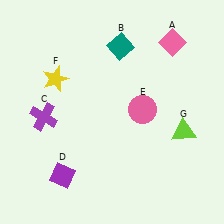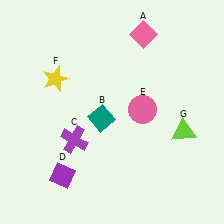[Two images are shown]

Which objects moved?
The objects that moved are: the pink diamond (A), the teal diamond (B), the purple cross (C).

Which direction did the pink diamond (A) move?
The pink diamond (A) moved left.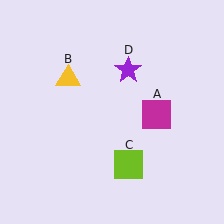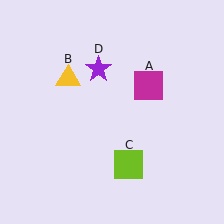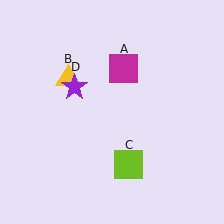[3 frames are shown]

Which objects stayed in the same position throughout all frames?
Yellow triangle (object B) and lime square (object C) remained stationary.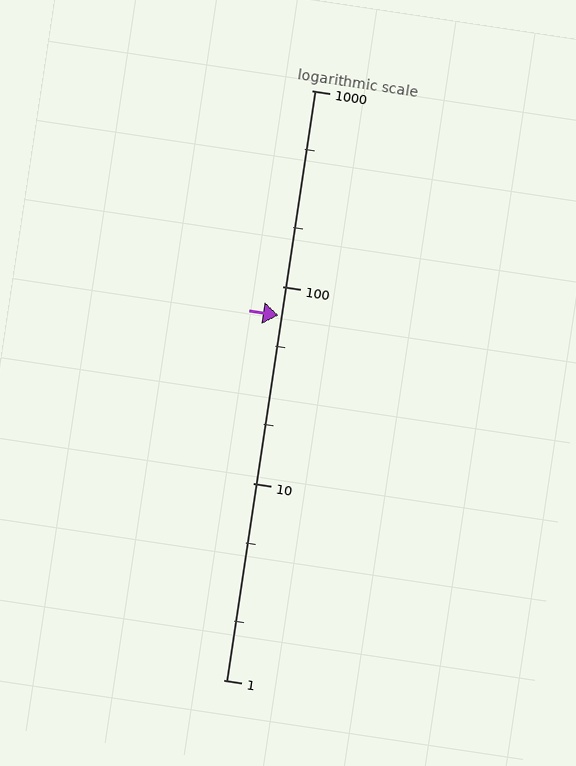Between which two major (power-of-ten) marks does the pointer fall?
The pointer is between 10 and 100.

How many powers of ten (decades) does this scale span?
The scale spans 3 decades, from 1 to 1000.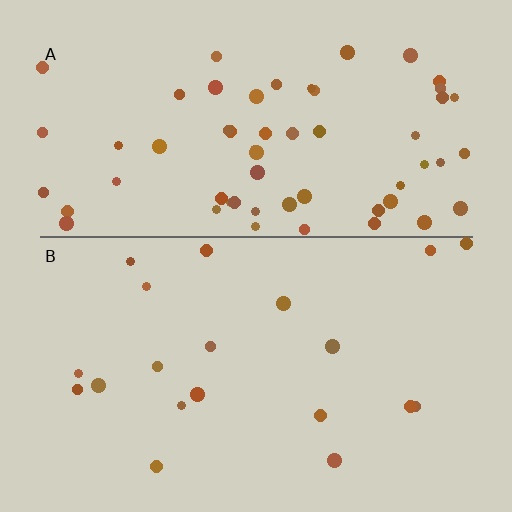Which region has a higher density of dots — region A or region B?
A (the top).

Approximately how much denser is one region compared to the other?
Approximately 3.1× — region A over region B.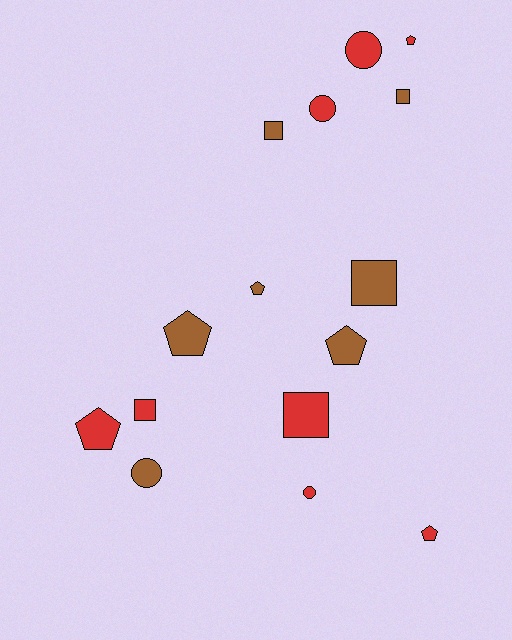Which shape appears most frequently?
Pentagon, with 6 objects.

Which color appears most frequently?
Red, with 8 objects.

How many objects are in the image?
There are 15 objects.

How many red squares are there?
There are 2 red squares.